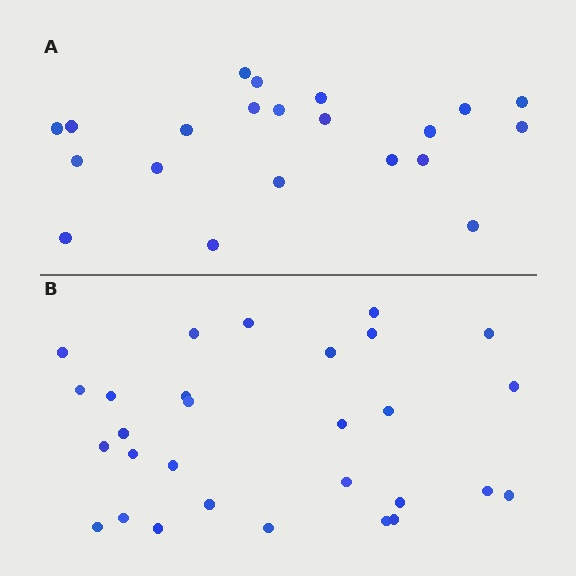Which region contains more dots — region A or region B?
Region B (the bottom region) has more dots.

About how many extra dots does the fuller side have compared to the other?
Region B has roughly 8 or so more dots than region A.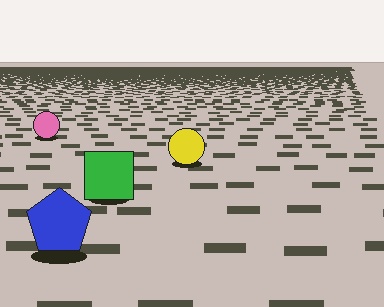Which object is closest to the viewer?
The blue pentagon is closest. The texture marks near it are larger and more spread out.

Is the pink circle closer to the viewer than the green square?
No. The green square is closer — you can tell from the texture gradient: the ground texture is coarser near it.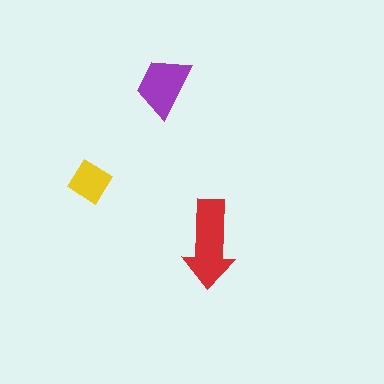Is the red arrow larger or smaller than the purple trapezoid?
Larger.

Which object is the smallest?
The yellow diamond.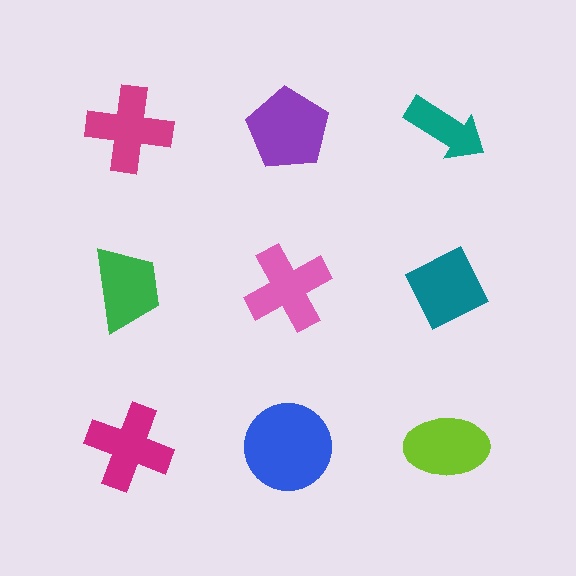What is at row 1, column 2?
A purple pentagon.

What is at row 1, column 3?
A teal arrow.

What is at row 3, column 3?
A lime ellipse.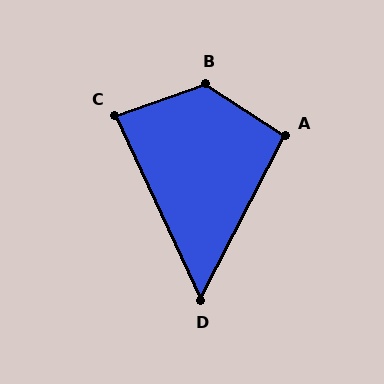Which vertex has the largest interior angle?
B, at approximately 128 degrees.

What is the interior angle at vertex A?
Approximately 96 degrees (obtuse).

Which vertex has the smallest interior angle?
D, at approximately 52 degrees.